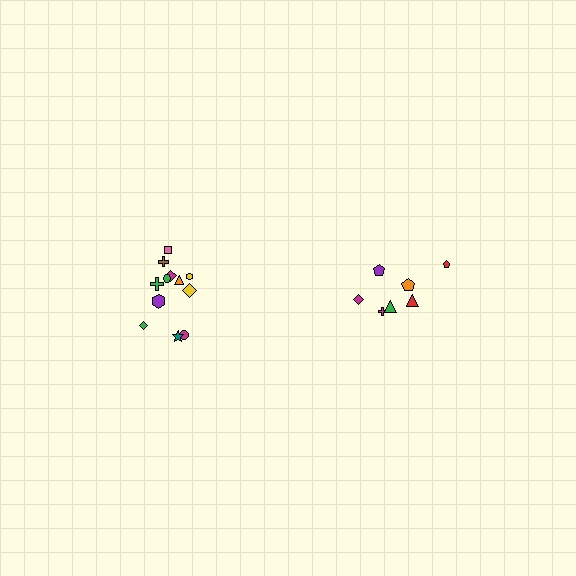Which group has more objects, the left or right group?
The left group.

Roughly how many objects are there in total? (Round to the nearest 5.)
Roughly 20 objects in total.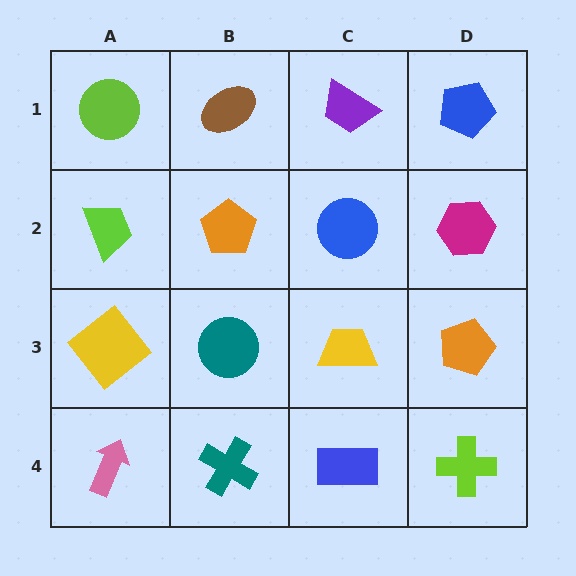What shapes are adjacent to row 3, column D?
A magenta hexagon (row 2, column D), a lime cross (row 4, column D), a yellow trapezoid (row 3, column C).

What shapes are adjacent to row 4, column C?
A yellow trapezoid (row 3, column C), a teal cross (row 4, column B), a lime cross (row 4, column D).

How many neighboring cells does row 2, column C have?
4.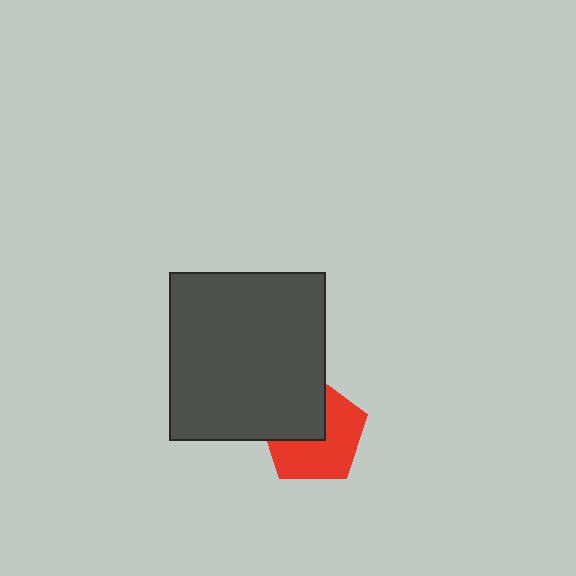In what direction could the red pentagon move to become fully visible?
The red pentagon could move toward the lower-right. That would shift it out from behind the dark gray rectangle entirely.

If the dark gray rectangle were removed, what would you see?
You would see the complete red pentagon.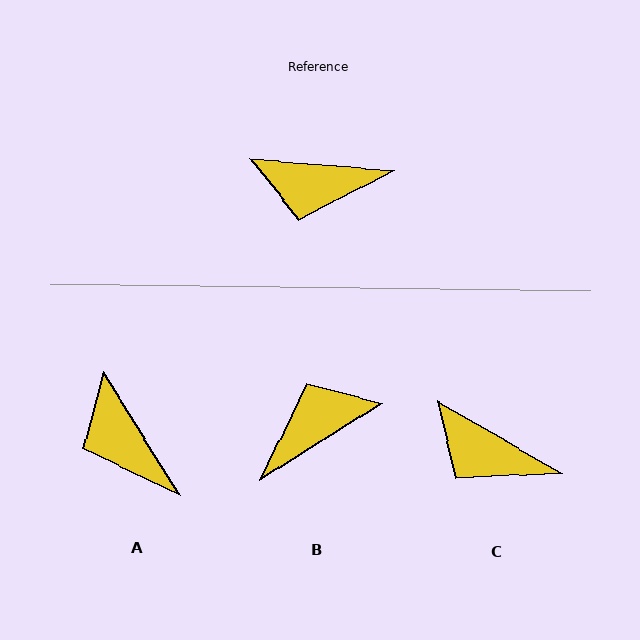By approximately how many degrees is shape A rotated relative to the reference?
Approximately 54 degrees clockwise.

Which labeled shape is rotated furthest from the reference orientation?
B, about 143 degrees away.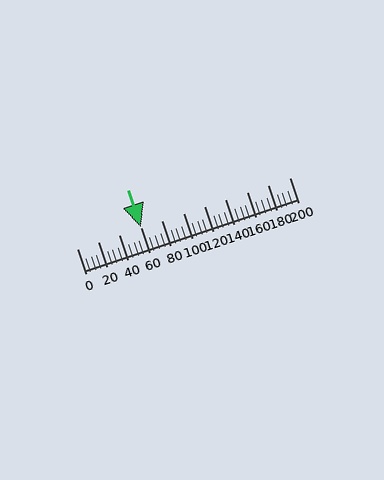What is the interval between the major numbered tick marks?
The major tick marks are spaced 20 units apart.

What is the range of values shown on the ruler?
The ruler shows values from 0 to 200.